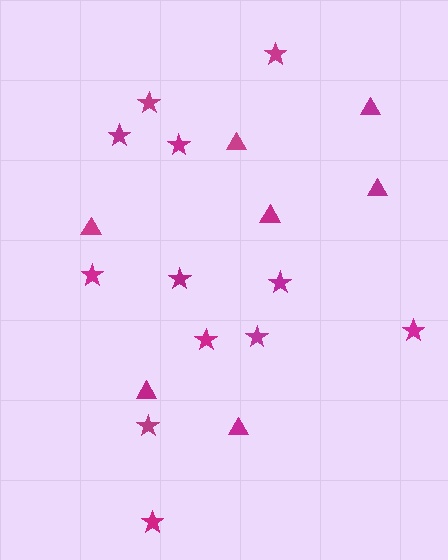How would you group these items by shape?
There are 2 groups: one group of stars (12) and one group of triangles (7).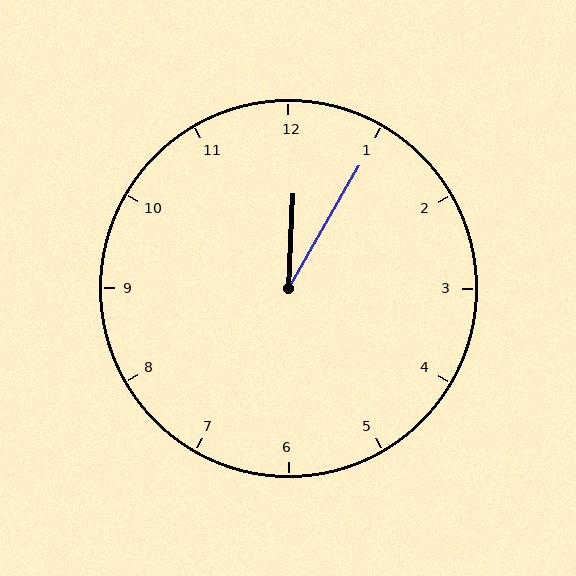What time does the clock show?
12:05.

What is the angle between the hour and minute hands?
Approximately 28 degrees.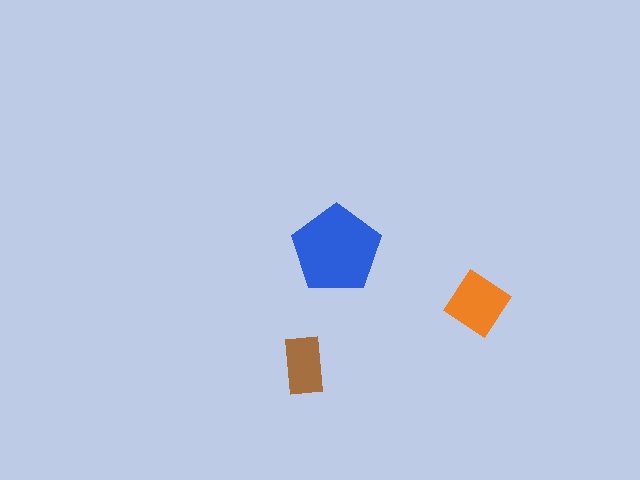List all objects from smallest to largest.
The brown rectangle, the orange diamond, the blue pentagon.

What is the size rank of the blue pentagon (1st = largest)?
1st.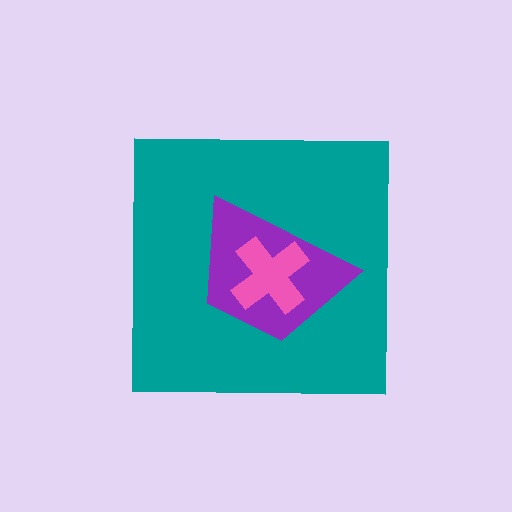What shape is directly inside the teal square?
The purple trapezoid.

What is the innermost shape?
The pink cross.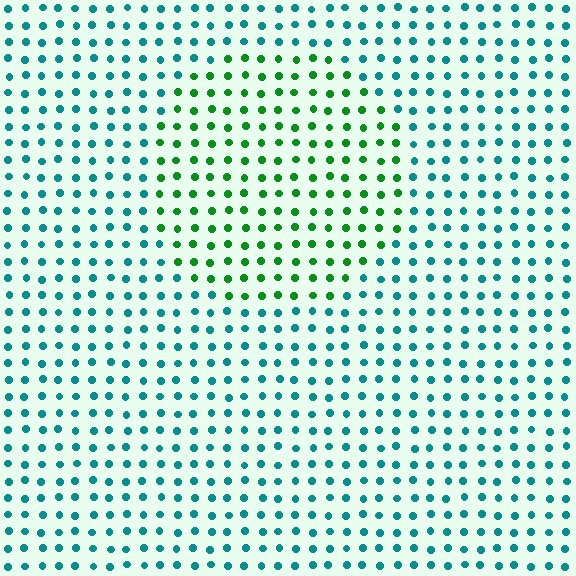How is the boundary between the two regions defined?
The boundary is defined purely by a slight shift in hue (about 50 degrees). Spacing, size, and orientation are identical on both sides.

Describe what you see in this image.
The image is filled with small teal elements in a uniform arrangement. A circle-shaped region is visible where the elements are tinted to a slightly different hue, forming a subtle color boundary.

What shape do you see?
I see a circle.